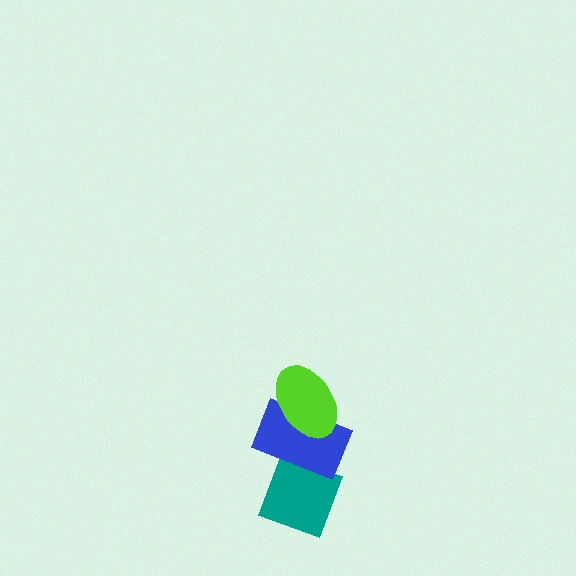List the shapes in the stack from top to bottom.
From top to bottom: the lime ellipse, the blue rectangle, the teal diamond.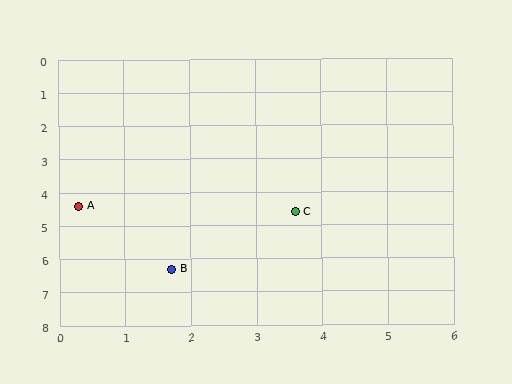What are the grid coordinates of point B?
Point B is at approximately (1.7, 6.3).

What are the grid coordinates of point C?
Point C is at approximately (3.6, 4.6).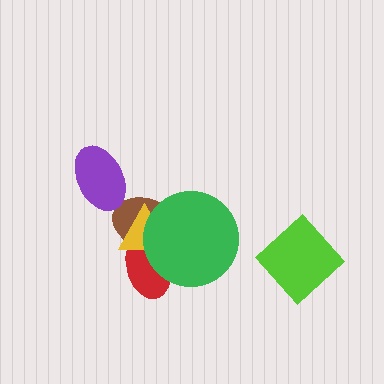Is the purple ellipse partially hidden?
No, no other shape covers it.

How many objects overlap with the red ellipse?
3 objects overlap with the red ellipse.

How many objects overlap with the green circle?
3 objects overlap with the green circle.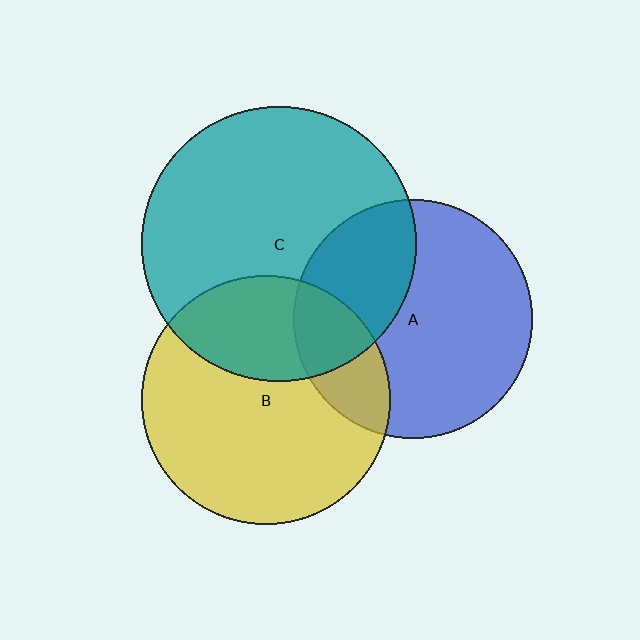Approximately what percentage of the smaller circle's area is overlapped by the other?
Approximately 30%.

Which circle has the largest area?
Circle C (teal).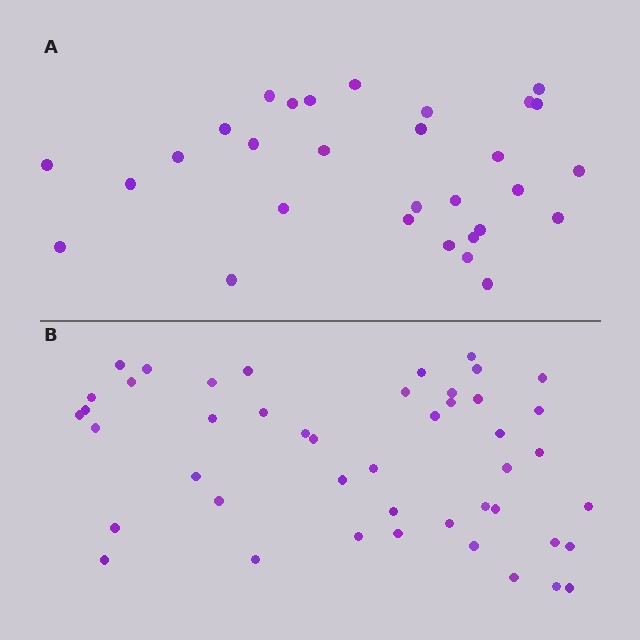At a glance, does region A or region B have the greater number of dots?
Region B (the bottom region) has more dots.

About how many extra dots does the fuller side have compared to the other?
Region B has approximately 15 more dots than region A.